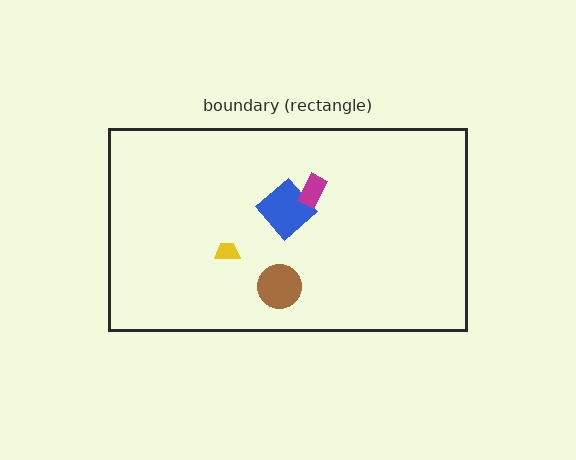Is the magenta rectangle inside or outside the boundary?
Inside.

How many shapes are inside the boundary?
4 inside, 0 outside.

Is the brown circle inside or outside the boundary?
Inside.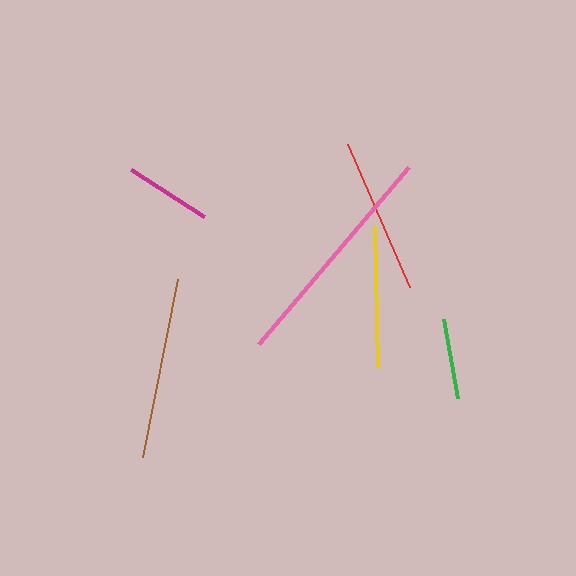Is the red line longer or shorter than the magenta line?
The red line is longer than the magenta line.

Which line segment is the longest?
The pink line is the longest at approximately 232 pixels.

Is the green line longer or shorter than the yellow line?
The yellow line is longer than the green line.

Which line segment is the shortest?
The green line is the shortest at approximately 80 pixels.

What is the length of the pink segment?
The pink segment is approximately 232 pixels long.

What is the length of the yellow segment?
The yellow segment is approximately 141 pixels long.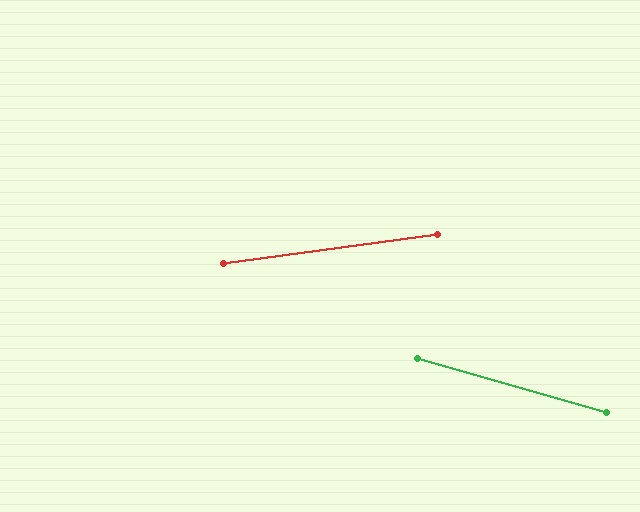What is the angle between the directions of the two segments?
Approximately 24 degrees.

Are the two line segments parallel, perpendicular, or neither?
Neither parallel nor perpendicular — they differ by about 24°.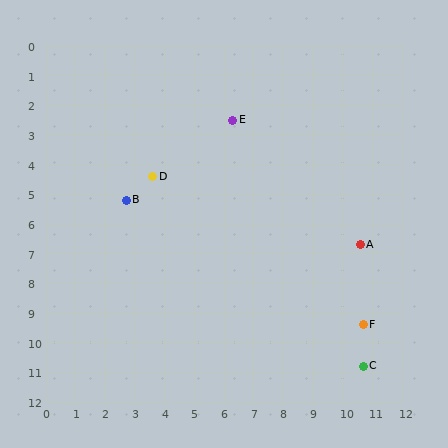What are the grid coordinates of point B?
Point B is at approximately (2.7, 5.2).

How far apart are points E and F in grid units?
Points E and F are about 8.2 grid units apart.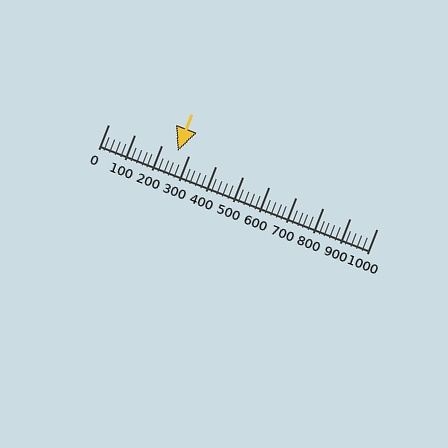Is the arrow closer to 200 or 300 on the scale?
The arrow is closer to 300.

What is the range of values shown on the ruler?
The ruler shows values from 0 to 1000.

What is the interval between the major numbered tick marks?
The major tick marks are spaced 100 units apart.